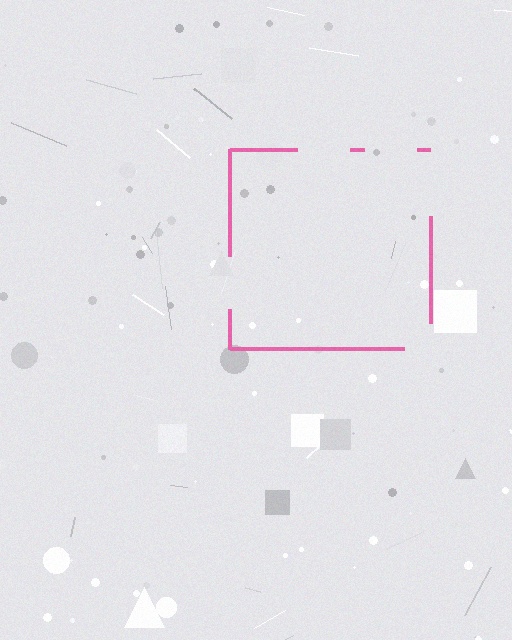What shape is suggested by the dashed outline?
The dashed outline suggests a square.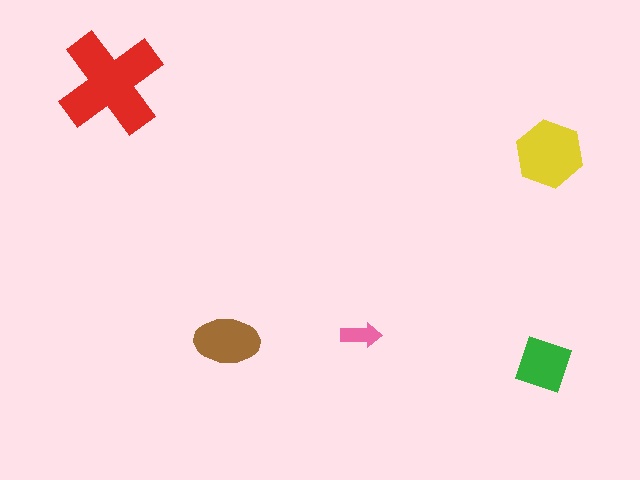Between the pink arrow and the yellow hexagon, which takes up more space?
The yellow hexagon.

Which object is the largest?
The red cross.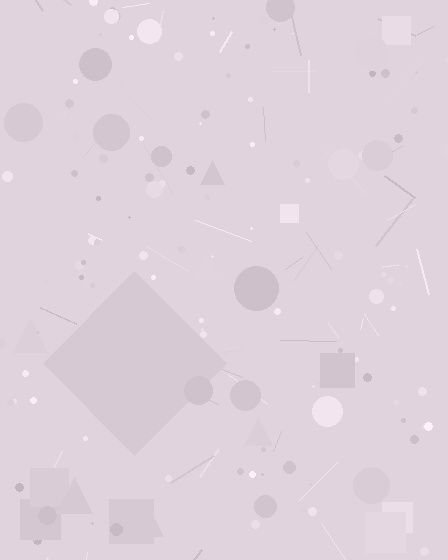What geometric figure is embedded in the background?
A diamond is embedded in the background.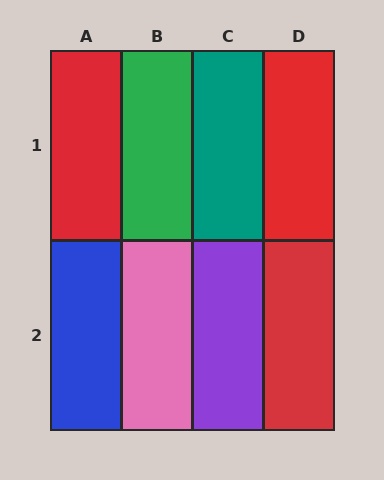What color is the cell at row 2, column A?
Blue.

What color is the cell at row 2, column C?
Purple.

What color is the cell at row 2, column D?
Red.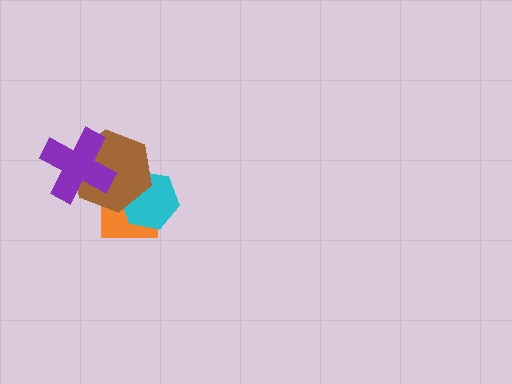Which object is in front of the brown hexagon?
The purple cross is in front of the brown hexagon.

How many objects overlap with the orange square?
2 objects overlap with the orange square.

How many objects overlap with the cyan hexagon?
2 objects overlap with the cyan hexagon.